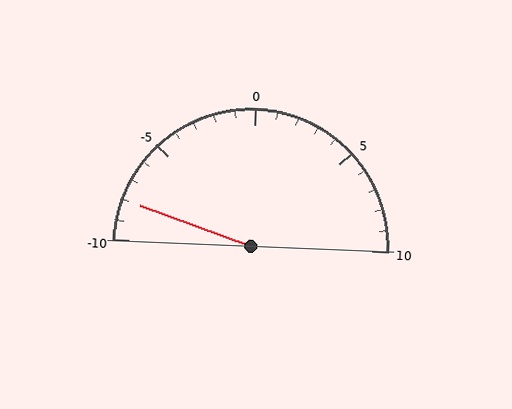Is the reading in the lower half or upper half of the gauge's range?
The reading is in the lower half of the range (-10 to 10).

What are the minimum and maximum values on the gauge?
The gauge ranges from -10 to 10.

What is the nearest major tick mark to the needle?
The nearest major tick mark is -10.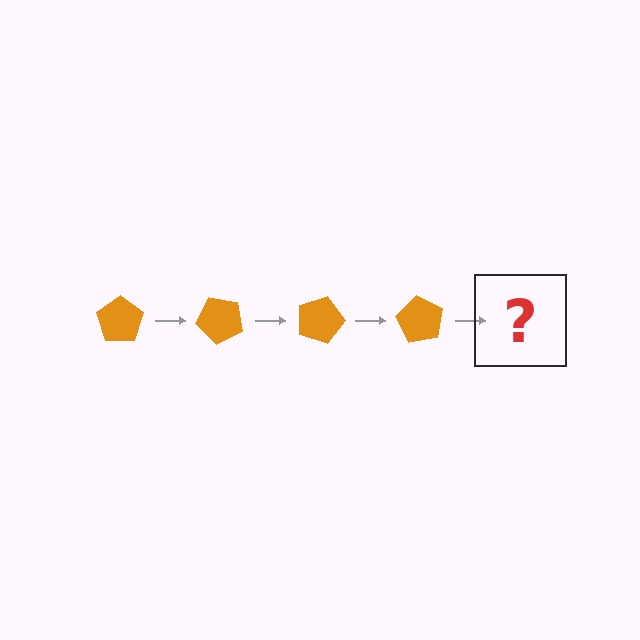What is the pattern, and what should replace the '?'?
The pattern is that the pentagon rotates 45 degrees each step. The '?' should be an orange pentagon rotated 180 degrees.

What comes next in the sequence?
The next element should be an orange pentagon rotated 180 degrees.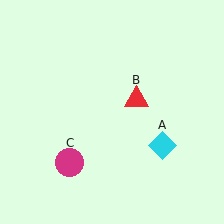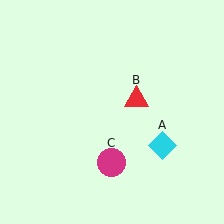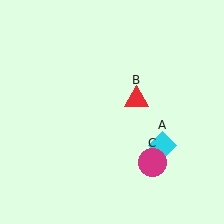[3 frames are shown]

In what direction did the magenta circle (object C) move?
The magenta circle (object C) moved right.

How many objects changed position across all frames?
1 object changed position: magenta circle (object C).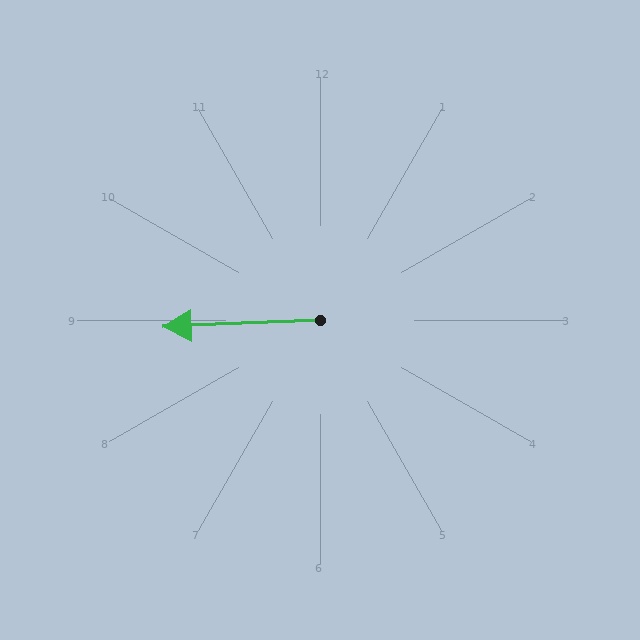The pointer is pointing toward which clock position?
Roughly 9 o'clock.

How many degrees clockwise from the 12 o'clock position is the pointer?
Approximately 268 degrees.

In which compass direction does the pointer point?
West.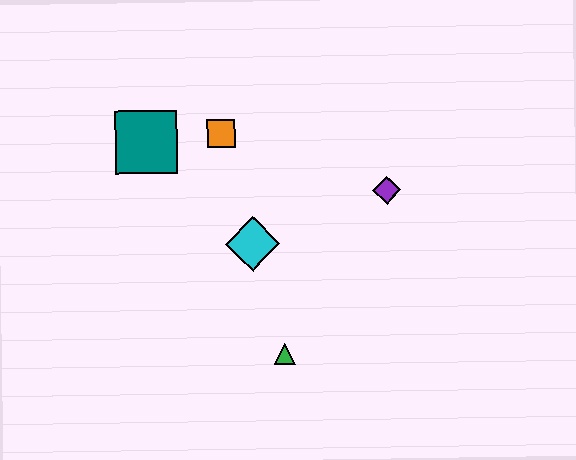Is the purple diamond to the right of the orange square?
Yes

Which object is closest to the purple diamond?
The cyan diamond is closest to the purple diamond.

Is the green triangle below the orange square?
Yes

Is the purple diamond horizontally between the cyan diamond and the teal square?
No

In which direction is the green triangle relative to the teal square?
The green triangle is below the teal square.